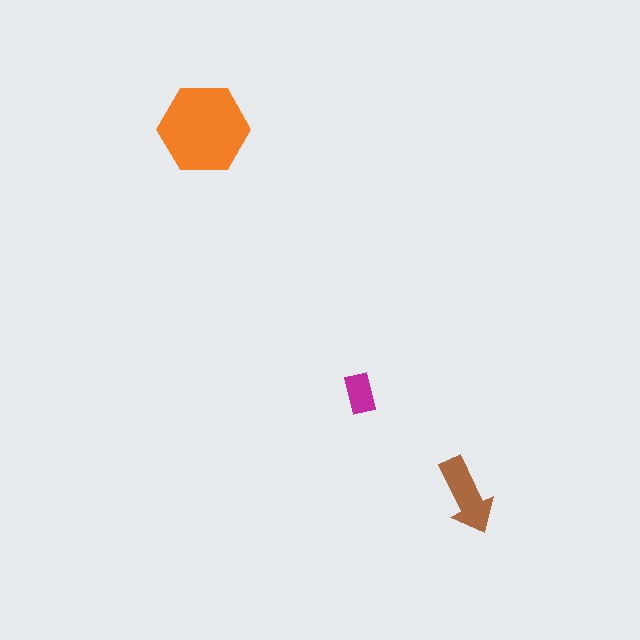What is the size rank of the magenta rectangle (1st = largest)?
3rd.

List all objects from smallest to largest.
The magenta rectangle, the brown arrow, the orange hexagon.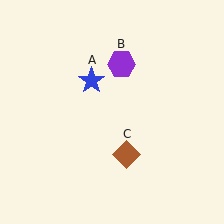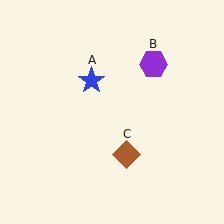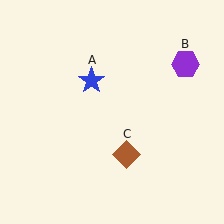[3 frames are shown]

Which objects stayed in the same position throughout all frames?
Blue star (object A) and brown diamond (object C) remained stationary.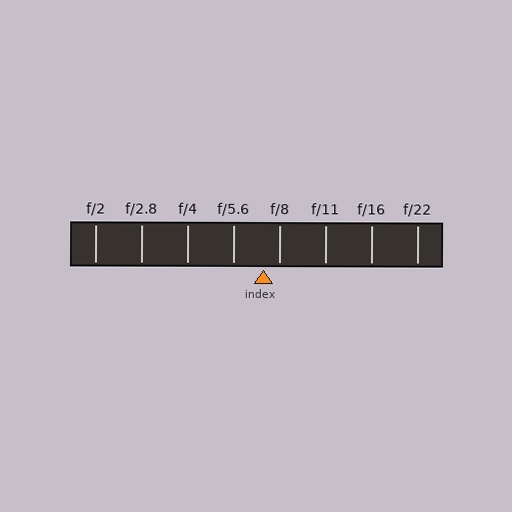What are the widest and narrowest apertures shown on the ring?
The widest aperture shown is f/2 and the narrowest is f/22.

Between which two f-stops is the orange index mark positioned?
The index mark is between f/5.6 and f/8.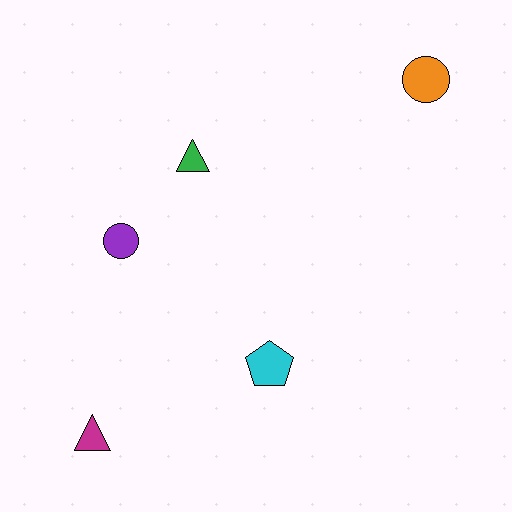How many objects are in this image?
There are 5 objects.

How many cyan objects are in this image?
There is 1 cyan object.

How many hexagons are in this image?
There are no hexagons.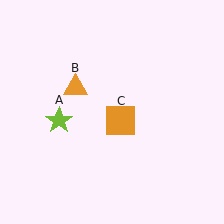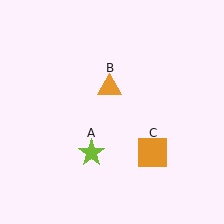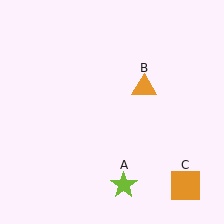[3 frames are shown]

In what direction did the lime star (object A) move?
The lime star (object A) moved down and to the right.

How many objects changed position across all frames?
3 objects changed position: lime star (object A), orange triangle (object B), orange square (object C).